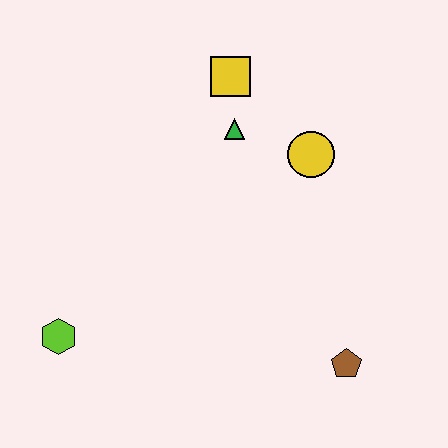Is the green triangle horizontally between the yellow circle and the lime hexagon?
Yes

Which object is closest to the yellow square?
The green triangle is closest to the yellow square.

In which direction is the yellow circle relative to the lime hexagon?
The yellow circle is to the right of the lime hexagon.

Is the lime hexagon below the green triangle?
Yes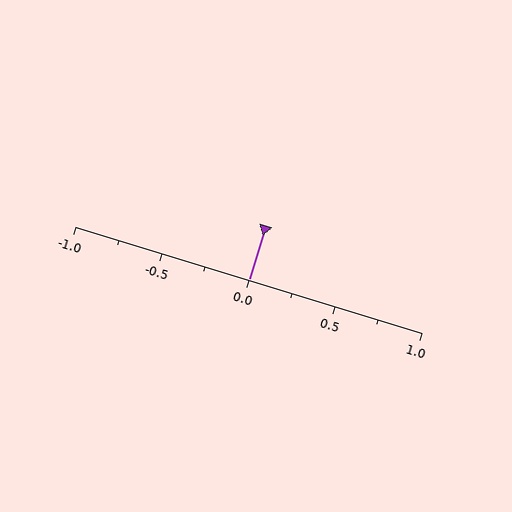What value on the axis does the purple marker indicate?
The marker indicates approximately 0.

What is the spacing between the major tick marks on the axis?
The major ticks are spaced 0.5 apart.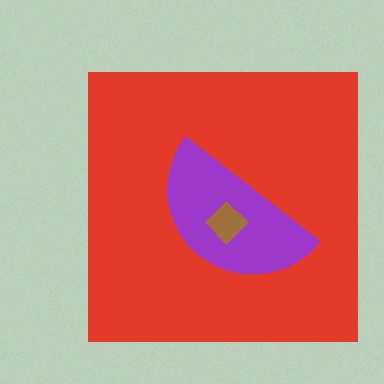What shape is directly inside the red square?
The purple semicircle.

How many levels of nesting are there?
3.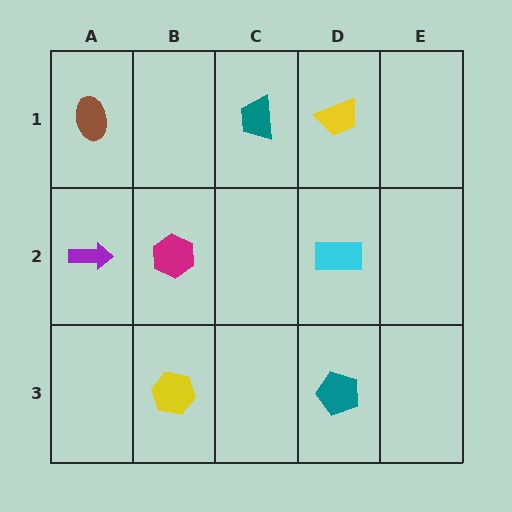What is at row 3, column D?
A teal pentagon.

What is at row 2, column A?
A purple arrow.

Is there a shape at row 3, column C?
No, that cell is empty.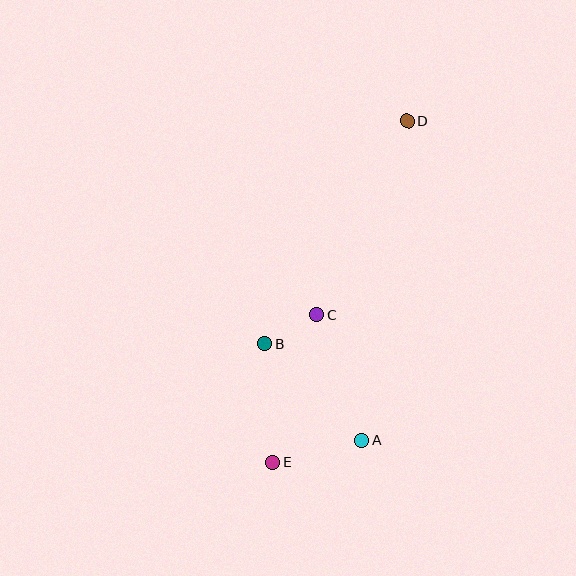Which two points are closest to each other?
Points B and C are closest to each other.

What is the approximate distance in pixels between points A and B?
The distance between A and B is approximately 137 pixels.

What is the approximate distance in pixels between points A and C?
The distance between A and C is approximately 133 pixels.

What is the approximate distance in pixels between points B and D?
The distance between B and D is approximately 264 pixels.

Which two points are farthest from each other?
Points D and E are farthest from each other.